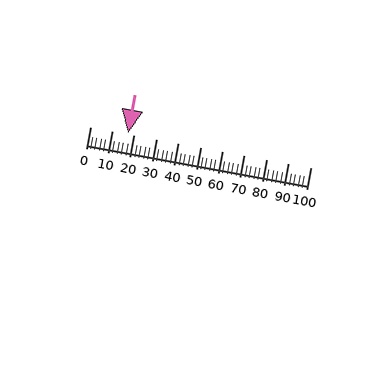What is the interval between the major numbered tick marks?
The major tick marks are spaced 10 units apart.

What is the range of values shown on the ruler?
The ruler shows values from 0 to 100.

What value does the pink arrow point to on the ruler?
The pink arrow points to approximately 17.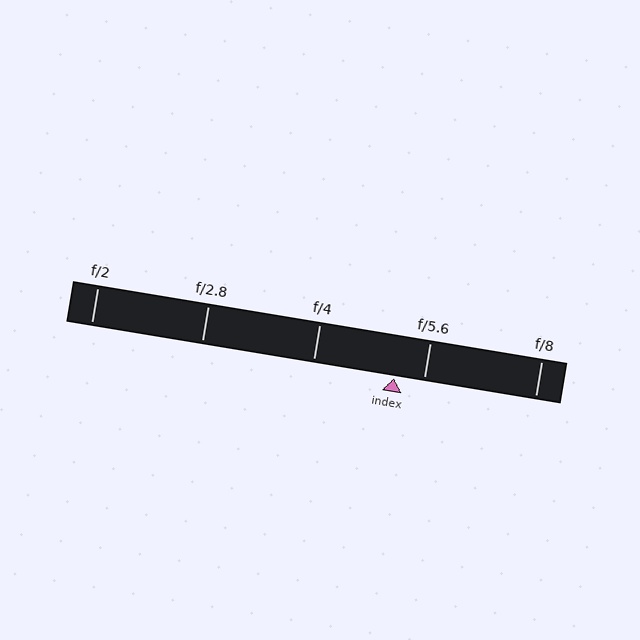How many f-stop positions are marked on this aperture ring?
There are 5 f-stop positions marked.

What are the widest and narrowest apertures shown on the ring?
The widest aperture shown is f/2 and the narrowest is f/8.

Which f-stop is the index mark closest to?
The index mark is closest to f/5.6.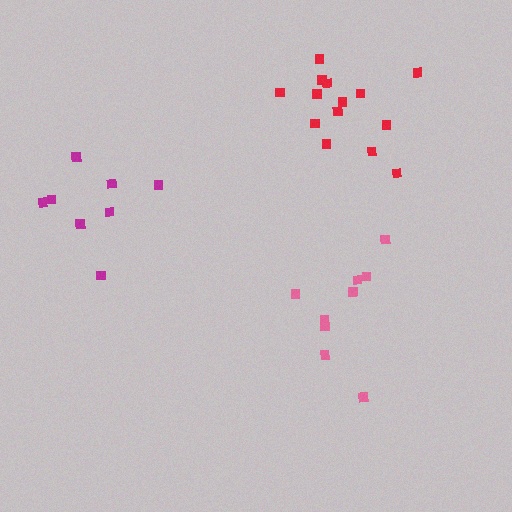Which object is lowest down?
The pink cluster is bottommost.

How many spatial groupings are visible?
There are 3 spatial groupings.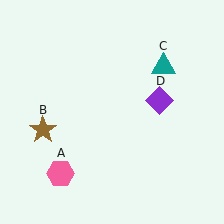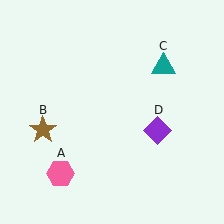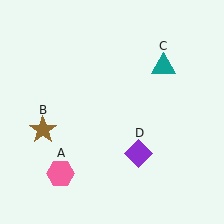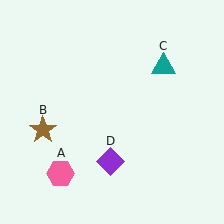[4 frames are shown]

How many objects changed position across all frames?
1 object changed position: purple diamond (object D).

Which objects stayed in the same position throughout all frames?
Pink hexagon (object A) and brown star (object B) and teal triangle (object C) remained stationary.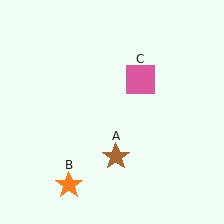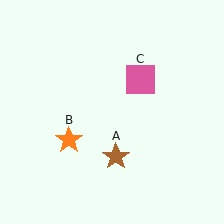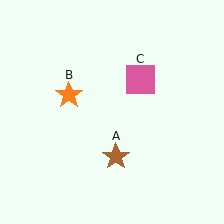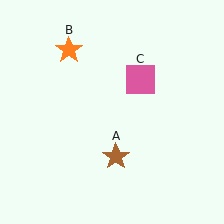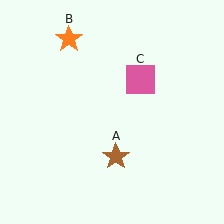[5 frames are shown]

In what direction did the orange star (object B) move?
The orange star (object B) moved up.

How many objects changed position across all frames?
1 object changed position: orange star (object B).